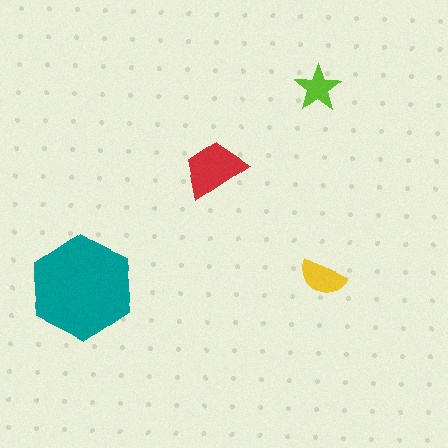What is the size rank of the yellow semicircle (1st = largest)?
3rd.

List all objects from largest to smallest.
The teal hexagon, the red trapezoid, the yellow semicircle, the lime star.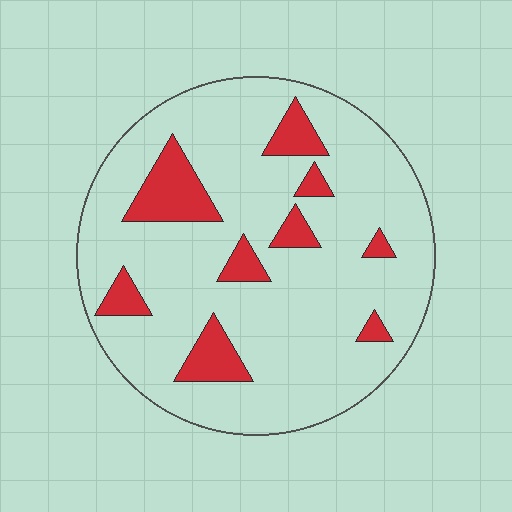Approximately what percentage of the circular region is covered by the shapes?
Approximately 15%.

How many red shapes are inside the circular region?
9.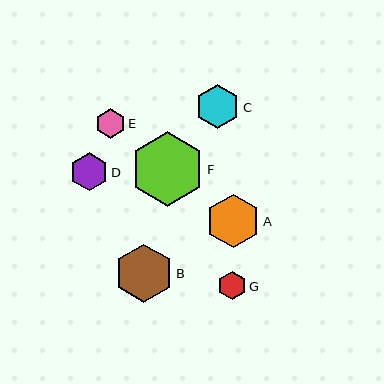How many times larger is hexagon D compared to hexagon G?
Hexagon D is approximately 1.3 times the size of hexagon G.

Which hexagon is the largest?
Hexagon F is the largest with a size of approximately 74 pixels.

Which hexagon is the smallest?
Hexagon G is the smallest with a size of approximately 28 pixels.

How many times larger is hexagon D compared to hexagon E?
Hexagon D is approximately 1.3 times the size of hexagon E.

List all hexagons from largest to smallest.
From largest to smallest: F, B, A, C, D, E, G.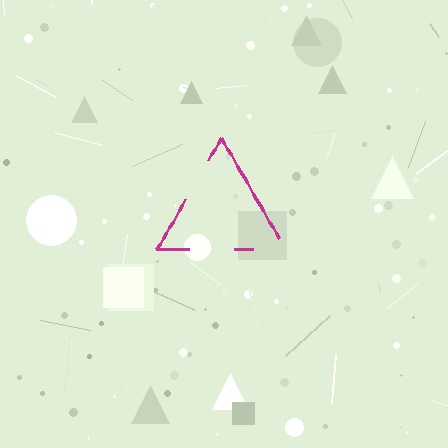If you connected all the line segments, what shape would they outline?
They would outline a triangle.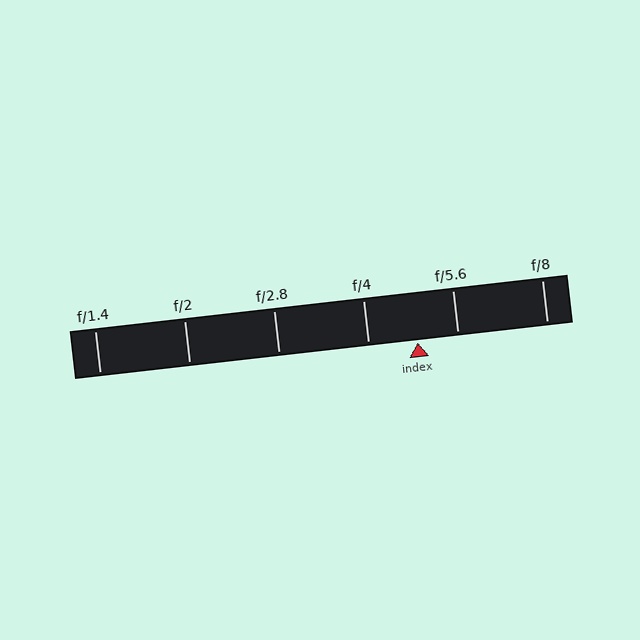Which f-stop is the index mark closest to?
The index mark is closest to f/5.6.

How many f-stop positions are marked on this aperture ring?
There are 6 f-stop positions marked.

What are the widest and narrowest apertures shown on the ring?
The widest aperture shown is f/1.4 and the narrowest is f/8.